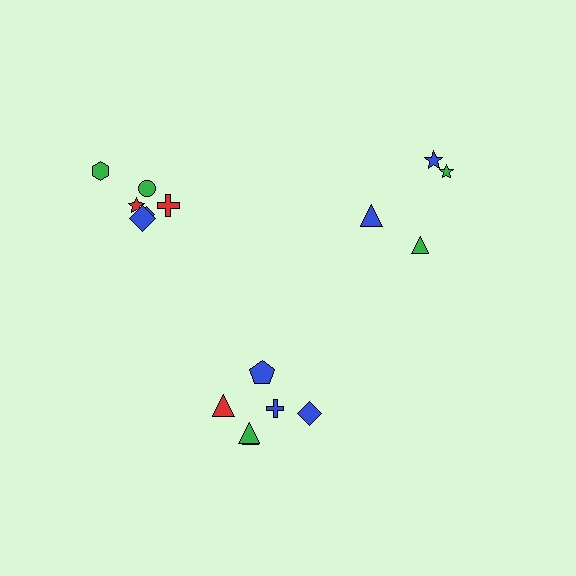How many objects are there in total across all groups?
There are 16 objects.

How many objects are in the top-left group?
There are 6 objects.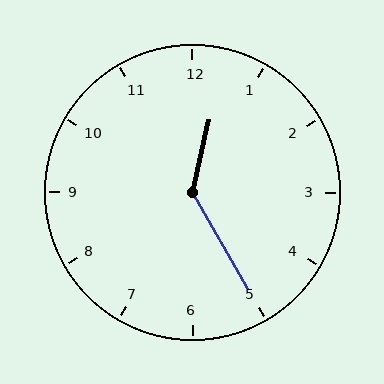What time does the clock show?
12:25.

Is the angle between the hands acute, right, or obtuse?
It is obtuse.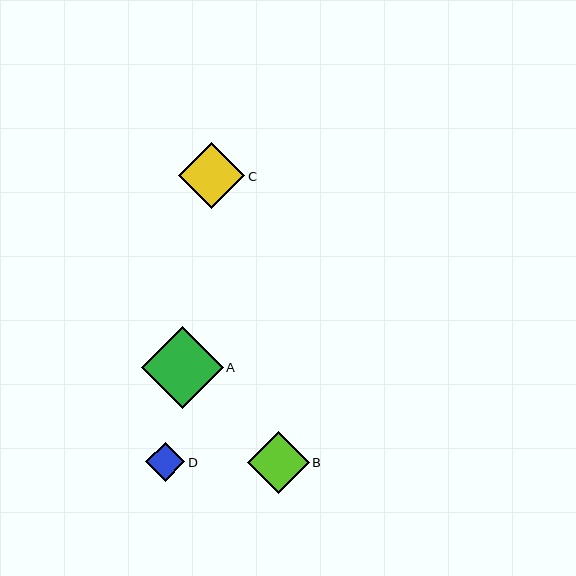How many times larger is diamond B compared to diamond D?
Diamond B is approximately 1.6 times the size of diamond D.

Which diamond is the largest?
Diamond A is the largest with a size of approximately 82 pixels.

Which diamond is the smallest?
Diamond D is the smallest with a size of approximately 39 pixels.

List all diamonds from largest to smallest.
From largest to smallest: A, C, B, D.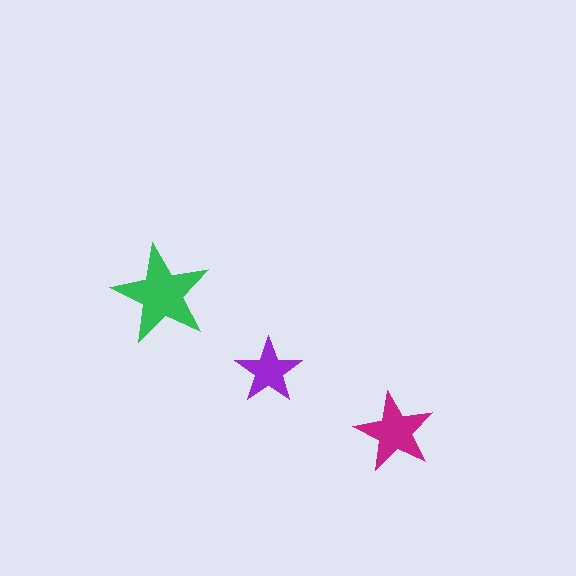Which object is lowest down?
The magenta star is bottommost.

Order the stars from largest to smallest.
the green one, the magenta one, the purple one.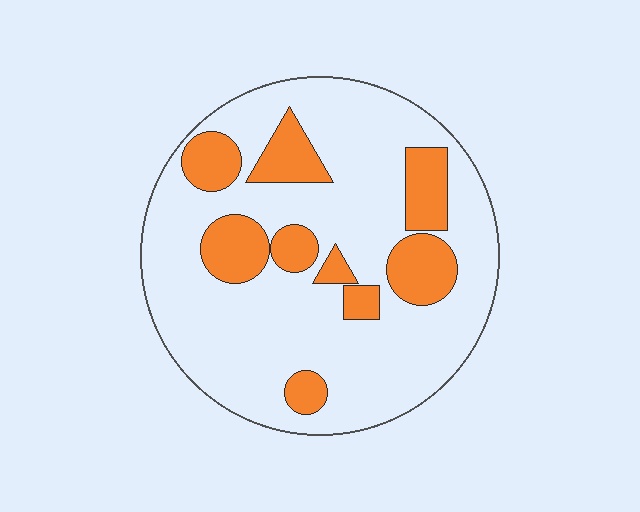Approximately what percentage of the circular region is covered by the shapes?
Approximately 25%.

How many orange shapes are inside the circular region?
9.